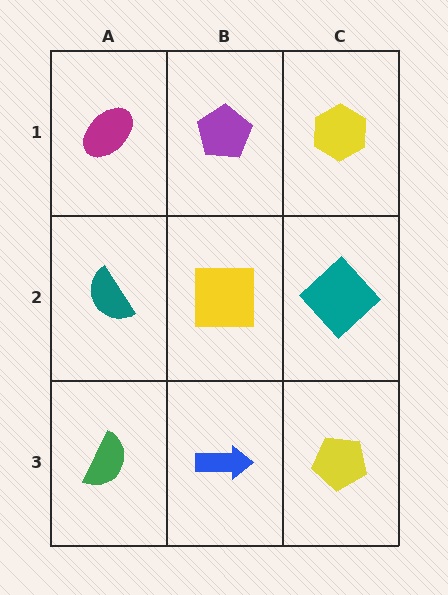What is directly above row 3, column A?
A teal semicircle.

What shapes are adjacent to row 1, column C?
A teal diamond (row 2, column C), a purple pentagon (row 1, column B).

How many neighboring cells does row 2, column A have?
3.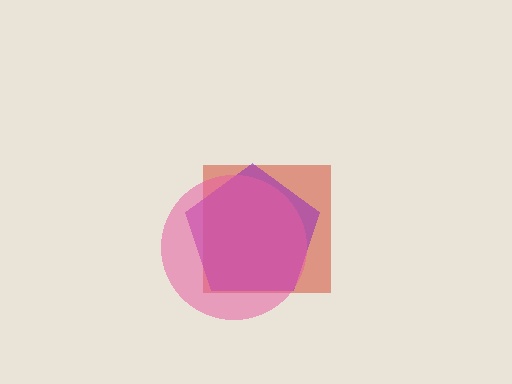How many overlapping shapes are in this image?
There are 3 overlapping shapes in the image.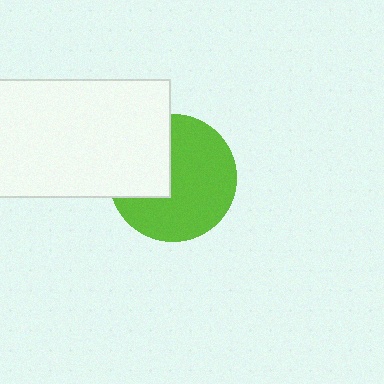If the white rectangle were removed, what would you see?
You would see the complete lime circle.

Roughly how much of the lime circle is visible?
Most of it is visible (roughly 66%).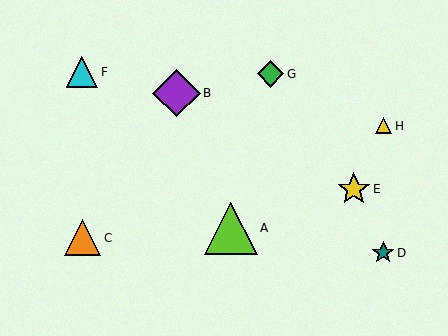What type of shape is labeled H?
Shape H is a yellow triangle.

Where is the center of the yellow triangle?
The center of the yellow triangle is at (384, 126).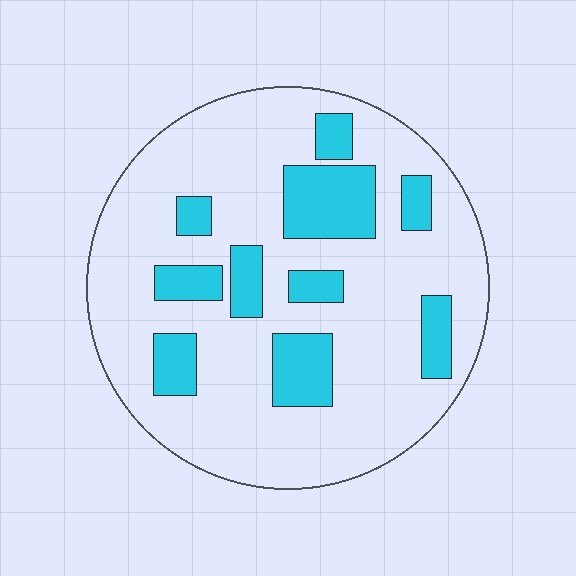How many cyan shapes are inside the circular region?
10.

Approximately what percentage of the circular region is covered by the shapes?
Approximately 20%.